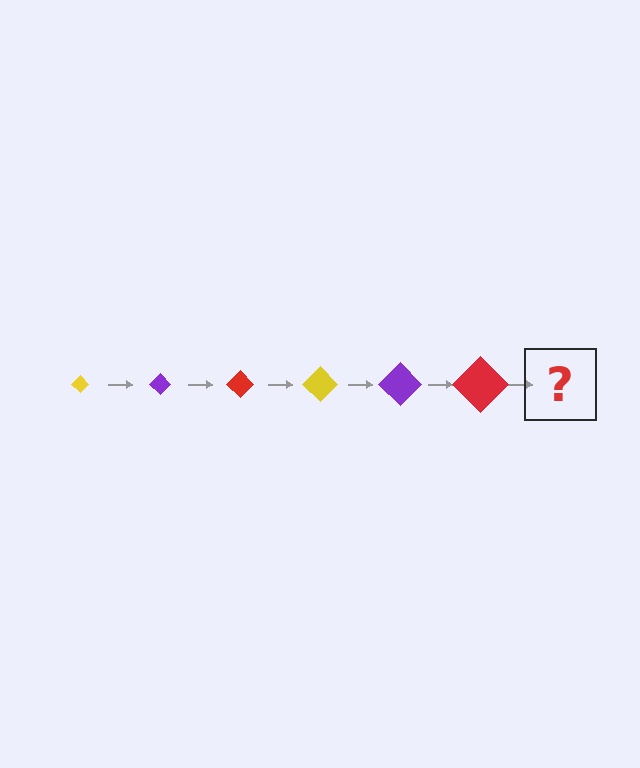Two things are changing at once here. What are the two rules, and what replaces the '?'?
The two rules are that the diamond grows larger each step and the color cycles through yellow, purple, and red. The '?' should be a yellow diamond, larger than the previous one.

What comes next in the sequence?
The next element should be a yellow diamond, larger than the previous one.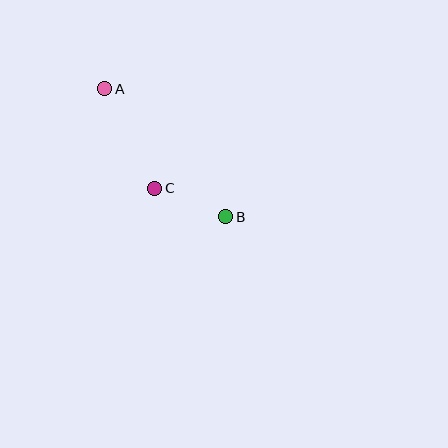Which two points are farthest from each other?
Points A and B are farthest from each other.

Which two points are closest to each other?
Points B and C are closest to each other.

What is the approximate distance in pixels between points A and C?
The distance between A and C is approximately 112 pixels.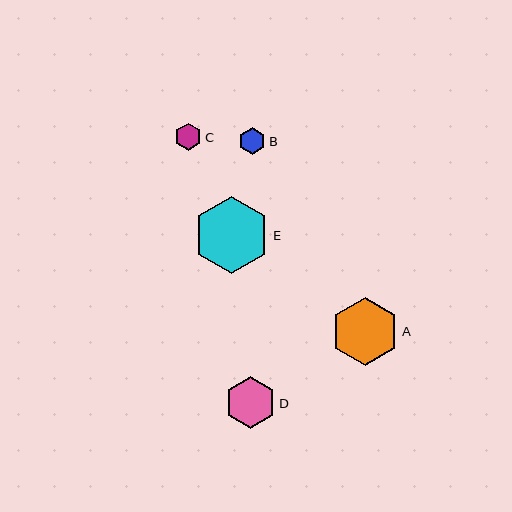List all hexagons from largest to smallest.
From largest to smallest: E, A, D, C, B.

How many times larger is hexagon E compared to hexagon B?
Hexagon E is approximately 2.9 times the size of hexagon B.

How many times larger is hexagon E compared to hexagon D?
Hexagon E is approximately 1.5 times the size of hexagon D.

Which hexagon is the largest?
Hexagon E is the largest with a size of approximately 77 pixels.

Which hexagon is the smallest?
Hexagon B is the smallest with a size of approximately 27 pixels.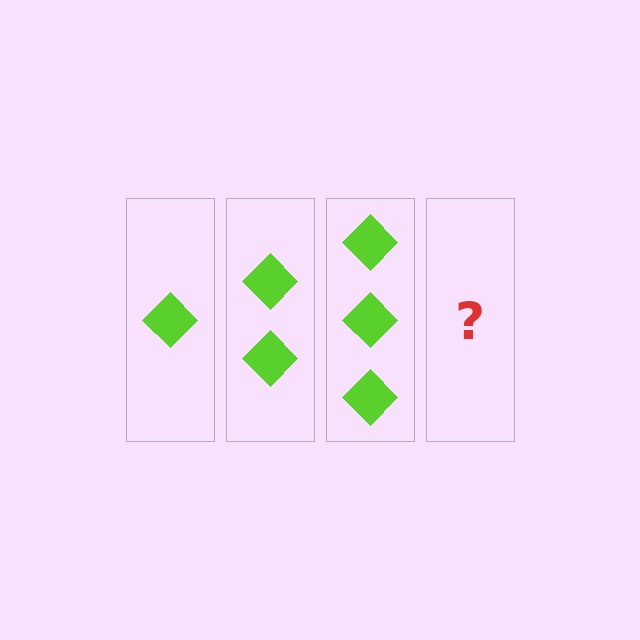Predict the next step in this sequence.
The next step is 4 diamonds.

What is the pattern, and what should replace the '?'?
The pattern is that each step adds one more diamond. The '?' should be 4 diamonds.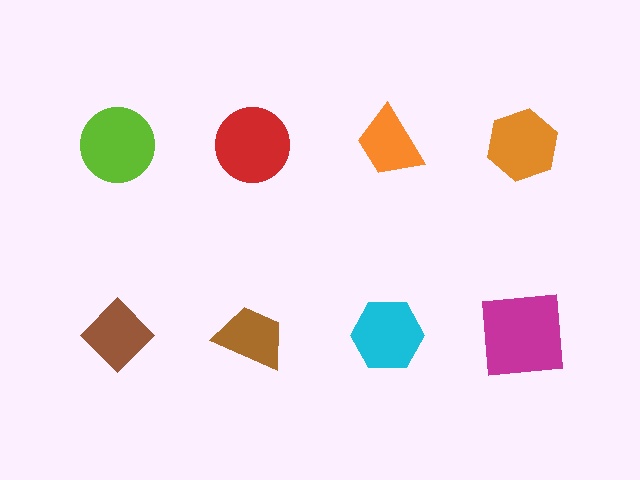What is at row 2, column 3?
A cyan hexagon.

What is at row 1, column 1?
A lime circle.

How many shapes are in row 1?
4 shapes.